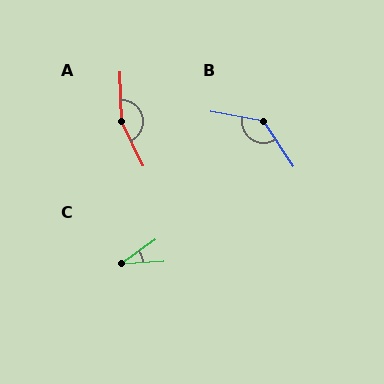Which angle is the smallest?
C, at approximately 33 degrees.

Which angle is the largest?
A, at approximately 155 degrees.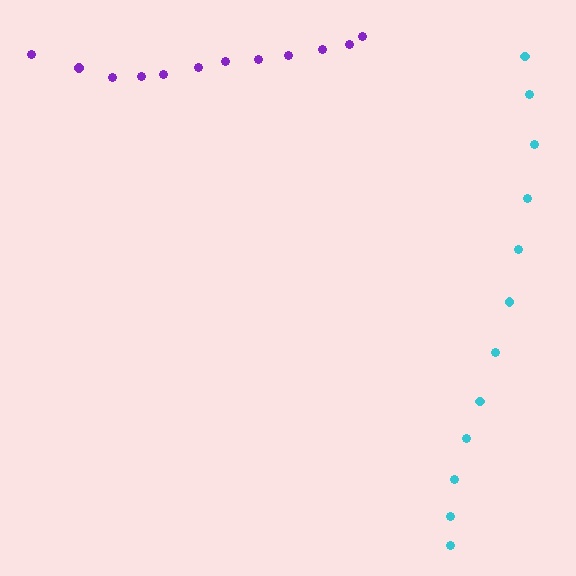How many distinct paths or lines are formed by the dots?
There are 2 distinct paths.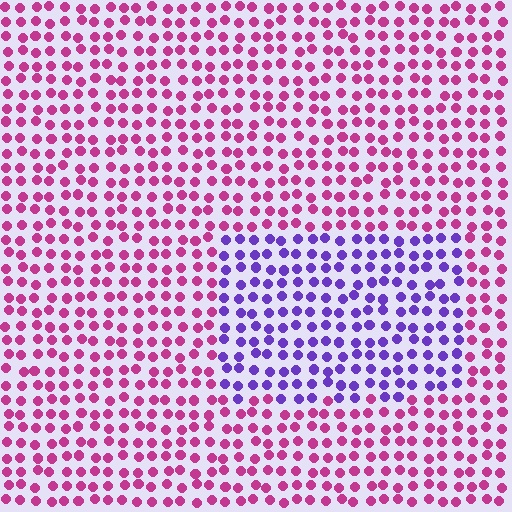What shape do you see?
I see a rectangle.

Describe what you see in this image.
The image is filled with small magenta elements in a uniform arrangement. A rectangle-shaped region is visible where the elements are tinted to a slightly different hue, forming a subtle color boundary.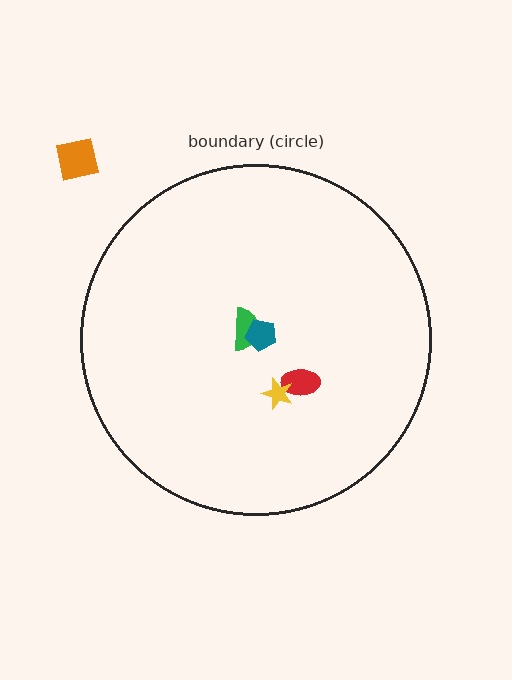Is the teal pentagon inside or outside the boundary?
Inside.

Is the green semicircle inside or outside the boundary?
Inside.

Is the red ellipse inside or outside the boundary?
Inside.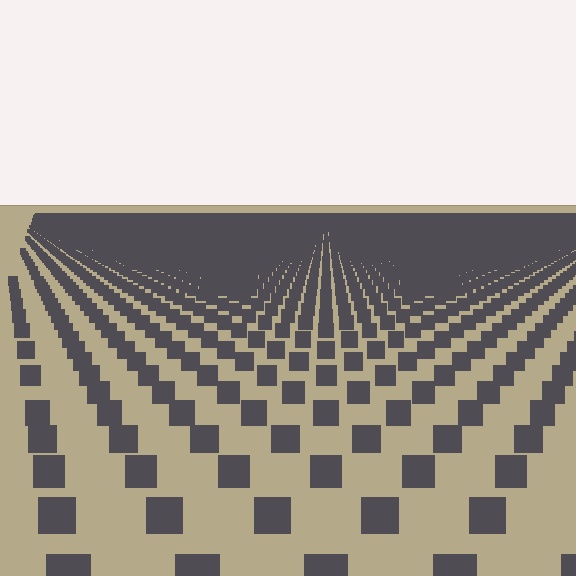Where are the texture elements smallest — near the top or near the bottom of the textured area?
Near the top.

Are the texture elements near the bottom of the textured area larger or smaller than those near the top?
Larger. Near the bottom, elements are closer to the viewer and appear at a bigger on-screen size.